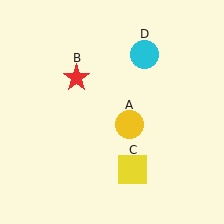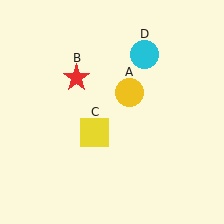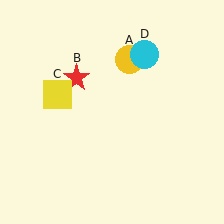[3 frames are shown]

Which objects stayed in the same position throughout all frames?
Red star (object B) and cyan circle (object D) remained stationary.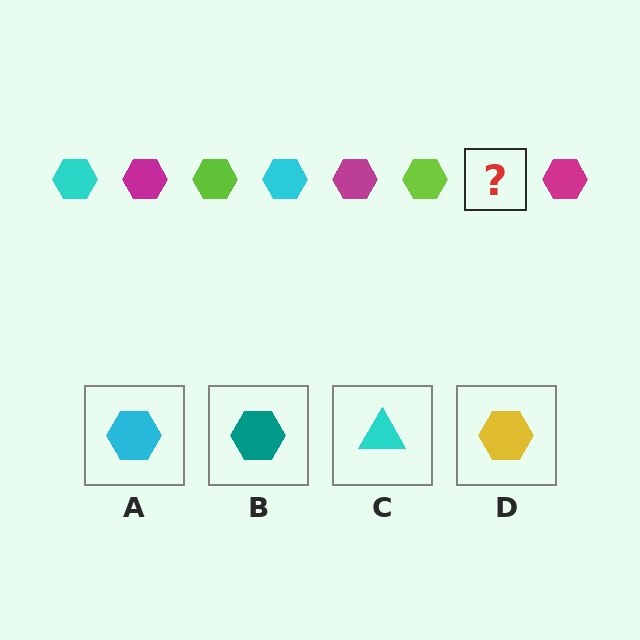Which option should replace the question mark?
Option A.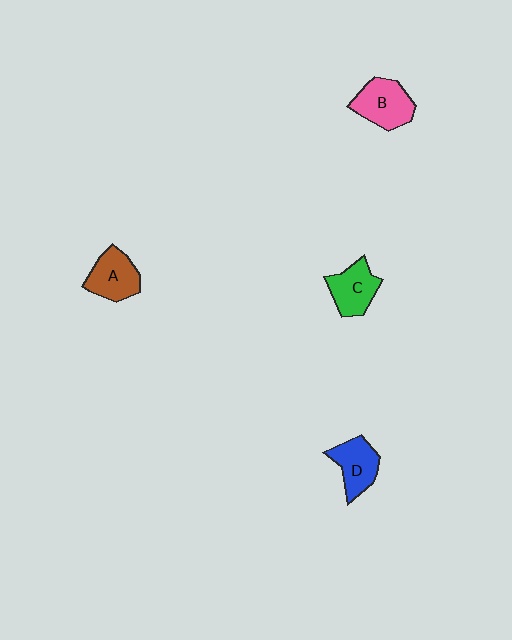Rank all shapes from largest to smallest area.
From largest to smallest: B (pink), A (brown), D (blue), C (green).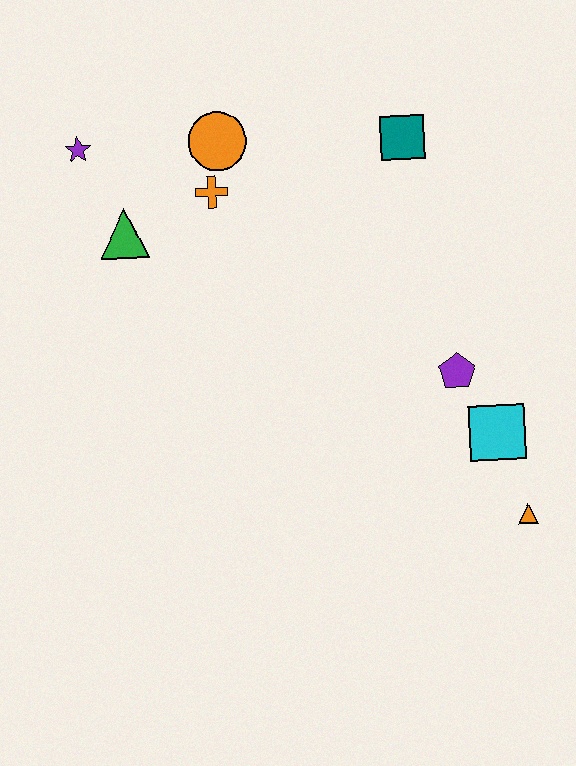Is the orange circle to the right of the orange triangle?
No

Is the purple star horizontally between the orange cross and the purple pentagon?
No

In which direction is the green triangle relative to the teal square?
The green triangle is to the left of the teal square.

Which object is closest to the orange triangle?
The cyan square is closest to the orange triangle.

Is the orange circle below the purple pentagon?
No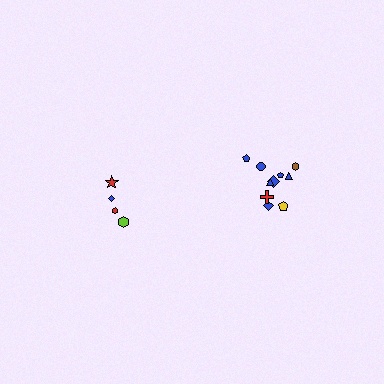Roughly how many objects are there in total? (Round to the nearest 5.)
Roughly 15 objects in total.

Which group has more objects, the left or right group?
The right group.